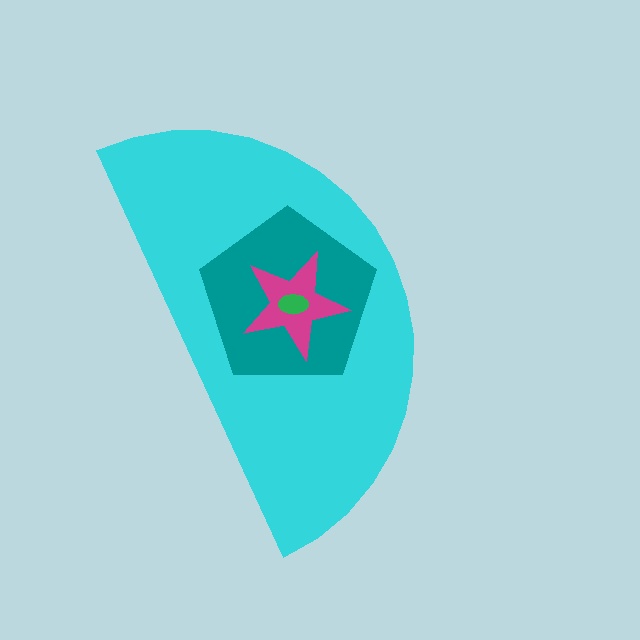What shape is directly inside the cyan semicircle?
The teal pentagon.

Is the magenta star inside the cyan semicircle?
Yes.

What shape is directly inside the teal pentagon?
The magenta star.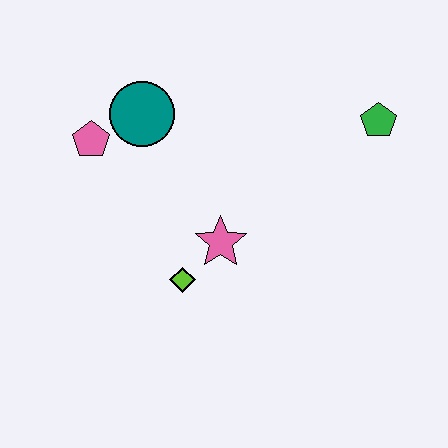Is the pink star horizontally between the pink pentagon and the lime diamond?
No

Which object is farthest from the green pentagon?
The pink pentagon is farthest from the green pentagon.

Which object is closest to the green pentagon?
The pink star is closest to the green pentagon.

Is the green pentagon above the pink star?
Yes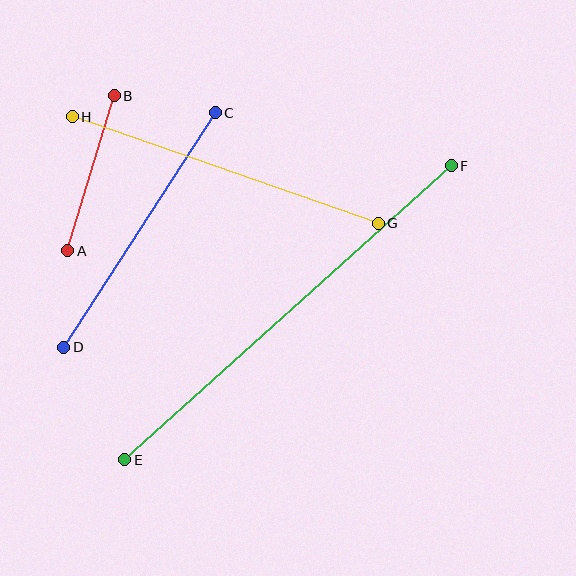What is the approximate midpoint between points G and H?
The midpoint is at approximately (225, 170) pixels.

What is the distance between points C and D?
The distance is approximately 279 pixels.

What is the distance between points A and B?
The distance is approximately 162 pixels.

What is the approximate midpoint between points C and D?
The midpoint is at approximately (140, 230) pixels.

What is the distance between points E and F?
The distance is approximately 439 pixels.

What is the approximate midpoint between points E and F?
The midpoint is at approximately (288, 313) pixels.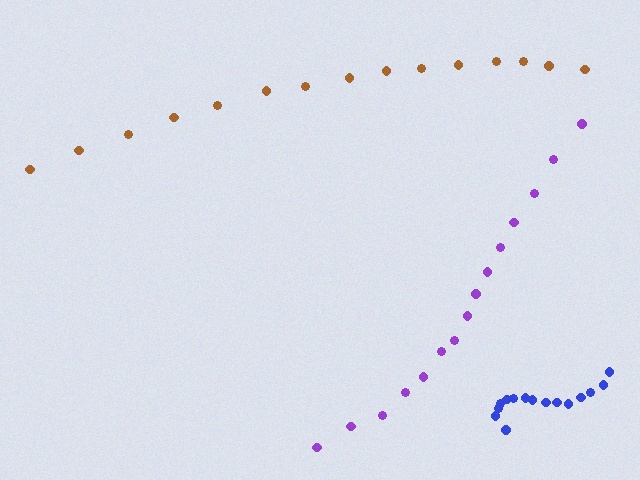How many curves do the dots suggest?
There are 3 distinct paths.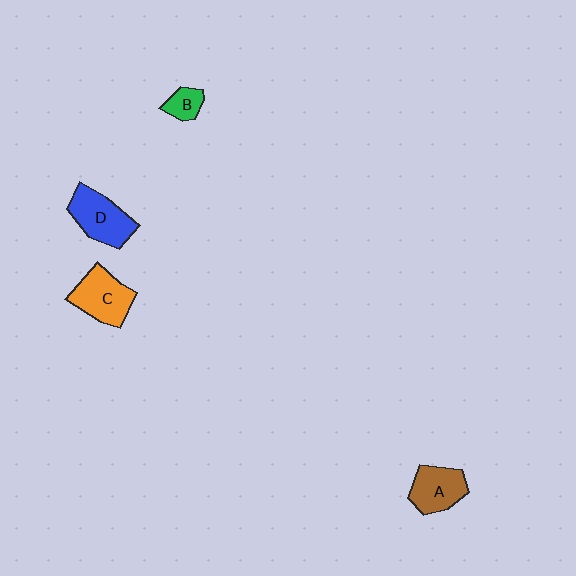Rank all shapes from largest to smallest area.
From largest to smallest: D (blue), C (orange), A (brown), B (green).